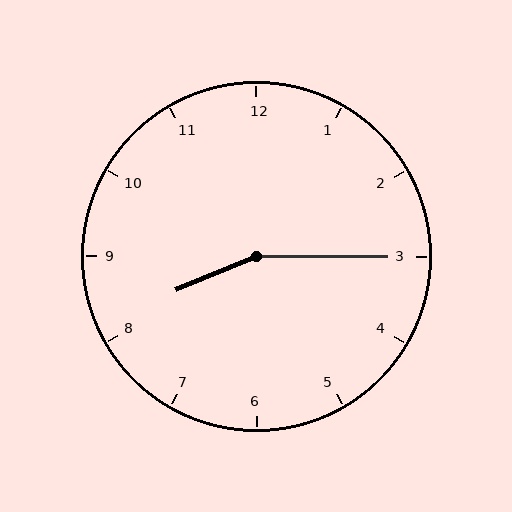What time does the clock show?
8:15.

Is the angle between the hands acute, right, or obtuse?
It is obtuse.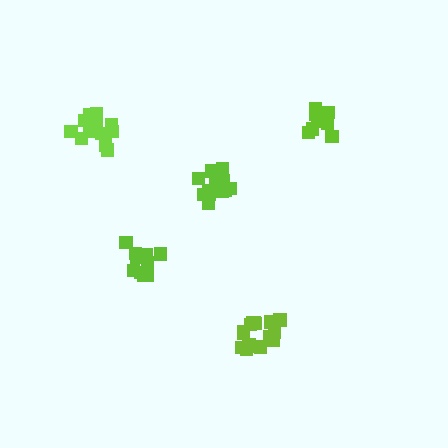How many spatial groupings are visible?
There are 5 spatial groupings.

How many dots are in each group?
Group 1: 16 dots, Group 2: 10 dots, Group 3: 13 dots, Group 4: 13 dots, Group 5: 11 dots (63 total).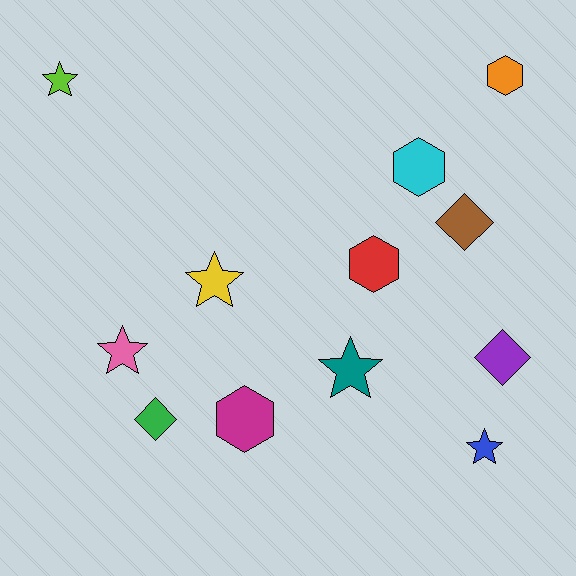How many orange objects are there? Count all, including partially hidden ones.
There is 1 orange object.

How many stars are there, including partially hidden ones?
There are 5 stars.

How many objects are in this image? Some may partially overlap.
There are 12 objects.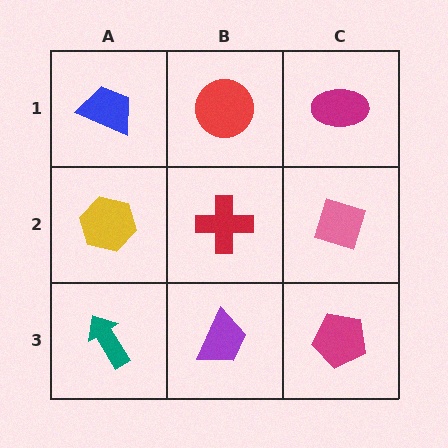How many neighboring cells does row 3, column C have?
2.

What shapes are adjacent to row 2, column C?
A magenta ellipse (row 1, column C), a magenta pentagon (row 3, column C), a red cross (row 2, column B).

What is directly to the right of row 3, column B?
A magenta pentagon.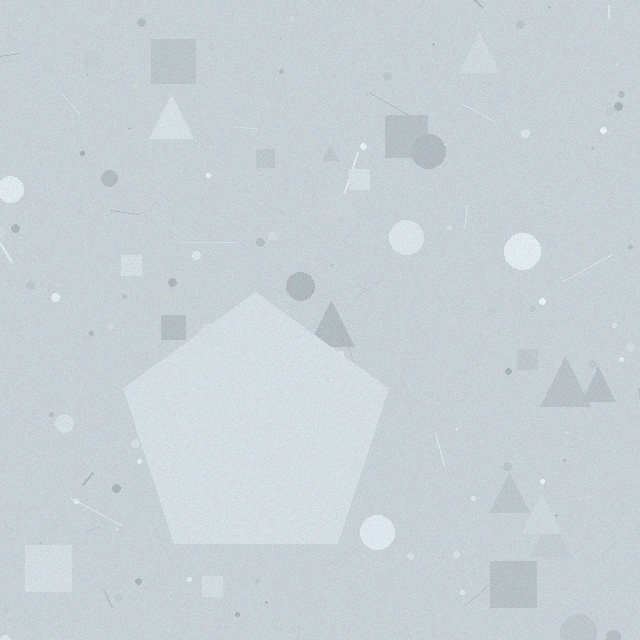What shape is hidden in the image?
A pentagon is hidden in the image.